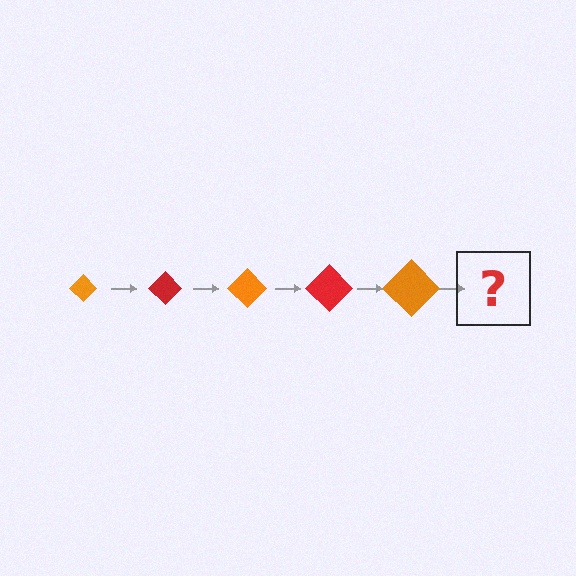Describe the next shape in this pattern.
It should be a red diamond, larger than the previous one.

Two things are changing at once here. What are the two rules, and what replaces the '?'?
The two rules are that the diamond grows larger each step and the color cycles through orange and red. The '?' should be a red diamond, larger than the previous one.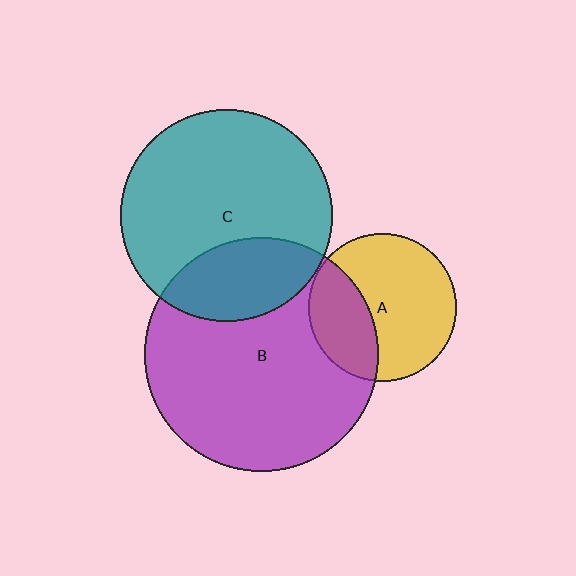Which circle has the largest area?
Circle B (purple).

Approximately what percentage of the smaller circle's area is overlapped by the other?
Approximately 35%.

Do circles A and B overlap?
Yes.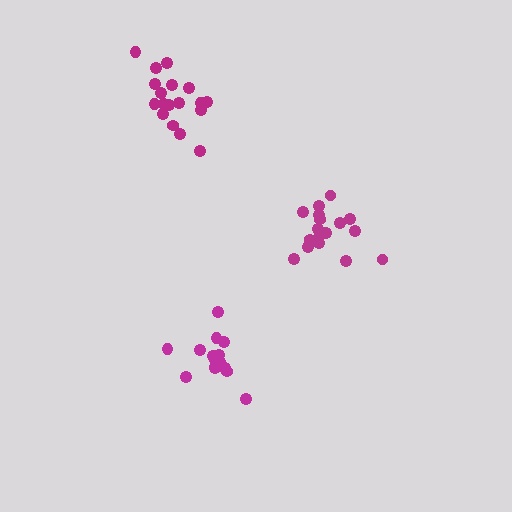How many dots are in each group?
Group 1: 15 dots, Group 2: 17 dots, Group 3: 18 dots (50 total).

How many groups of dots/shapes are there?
There are 3 groups.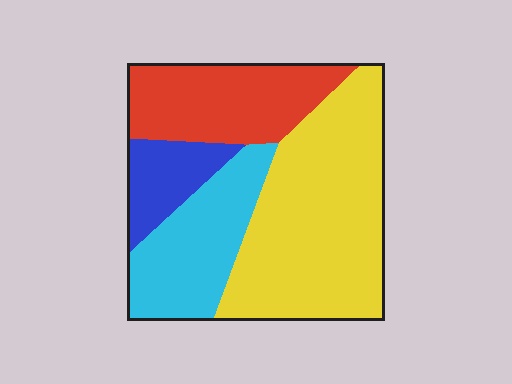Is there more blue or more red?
Red.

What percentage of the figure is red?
Red takes up about one quarter (1/4) of the figure.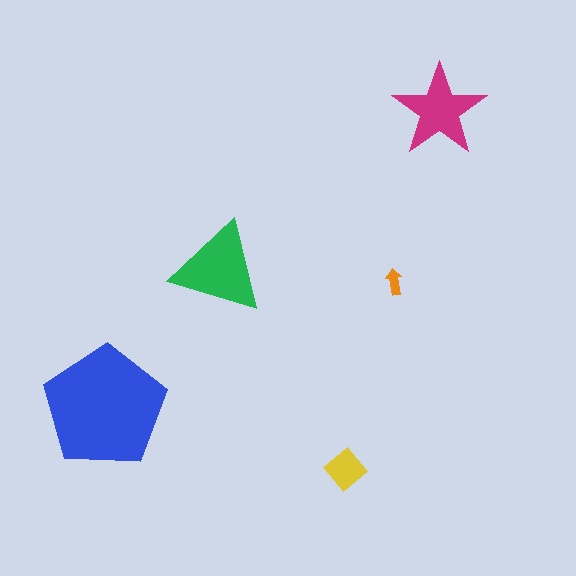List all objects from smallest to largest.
The orange arrow, the yellow diamond, the magenta star, the green triangle, the blue pentagon.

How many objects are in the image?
There are 5 objects in the image.